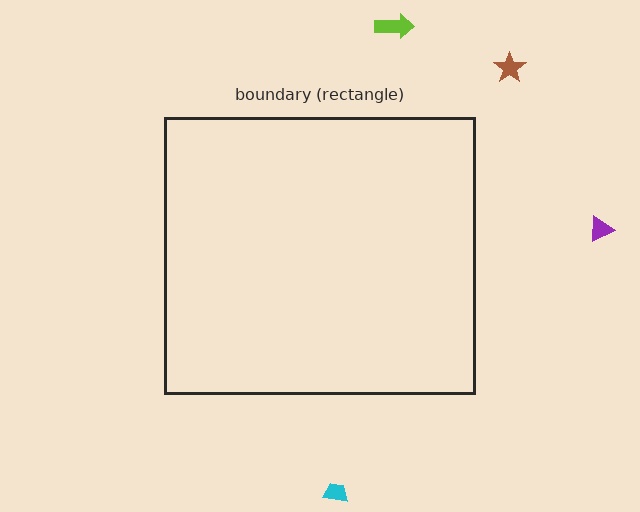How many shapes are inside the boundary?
0 inside, 4 outside.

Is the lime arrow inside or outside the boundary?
Outside.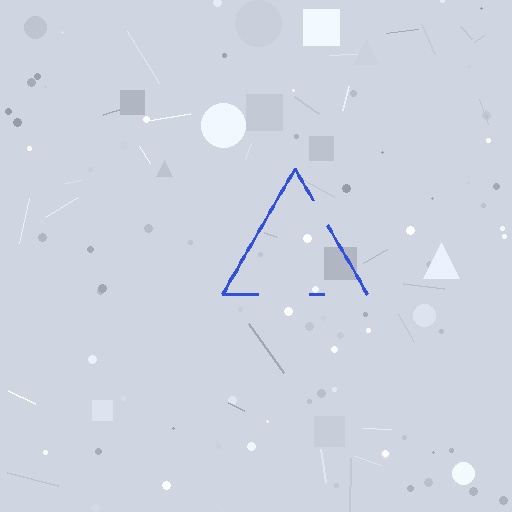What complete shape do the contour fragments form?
The contour fragments form a triangle.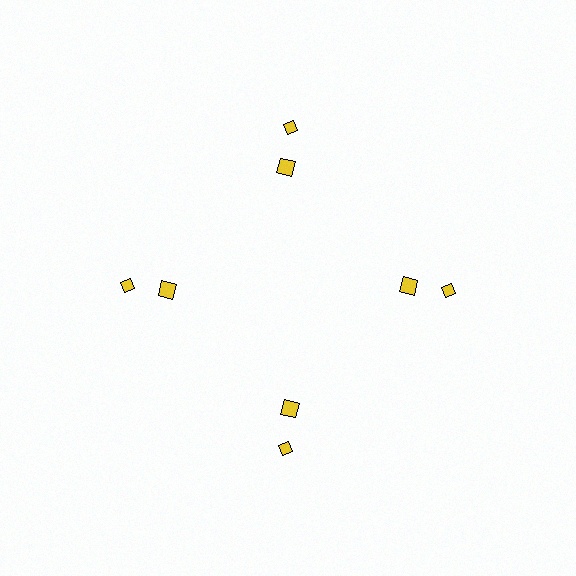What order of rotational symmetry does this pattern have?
This pattern has 4-fold rotational symmetry.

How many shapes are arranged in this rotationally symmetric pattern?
There are 8 shapes, arranged in 4 groups of 2.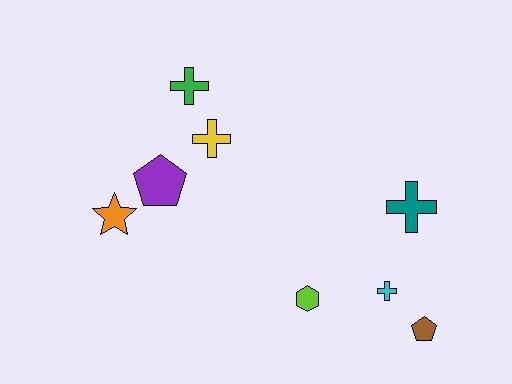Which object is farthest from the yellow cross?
The brown pentagon is farthest from the yellow cross.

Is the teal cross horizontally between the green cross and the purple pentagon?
No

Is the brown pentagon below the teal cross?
Yes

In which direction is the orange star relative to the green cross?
The orange star is below the green cross.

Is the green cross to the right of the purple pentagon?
Yes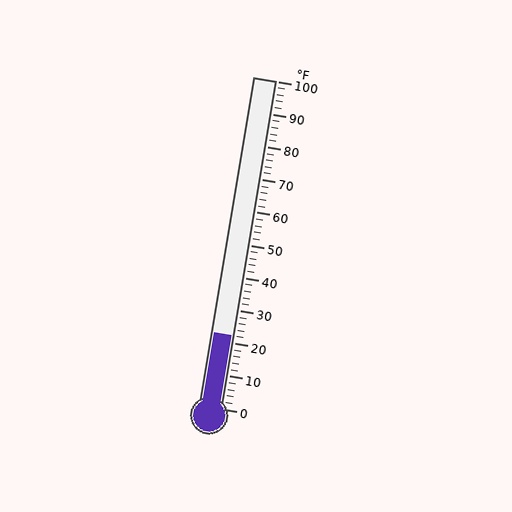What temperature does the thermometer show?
The thermometer shows approximately 22°F.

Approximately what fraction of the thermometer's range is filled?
The thermometer is filled to approximately 20% of its range.